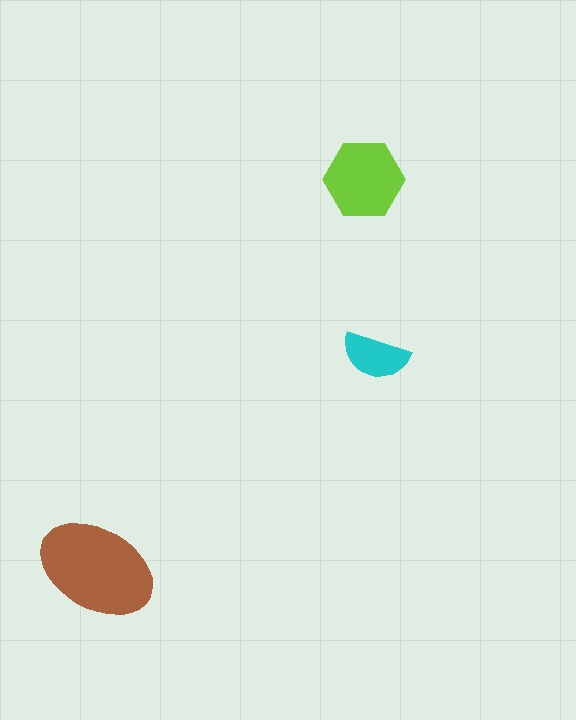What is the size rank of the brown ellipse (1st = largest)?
1st.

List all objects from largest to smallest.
The brown ellipse, the lime hexagon, the cyan semicircle.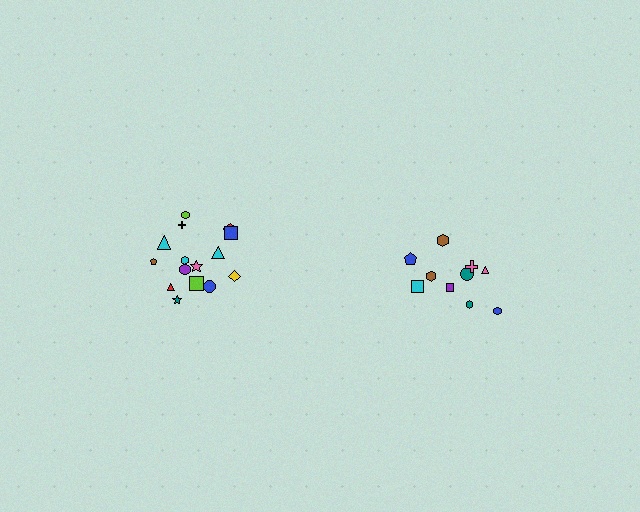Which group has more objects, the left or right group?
The left group.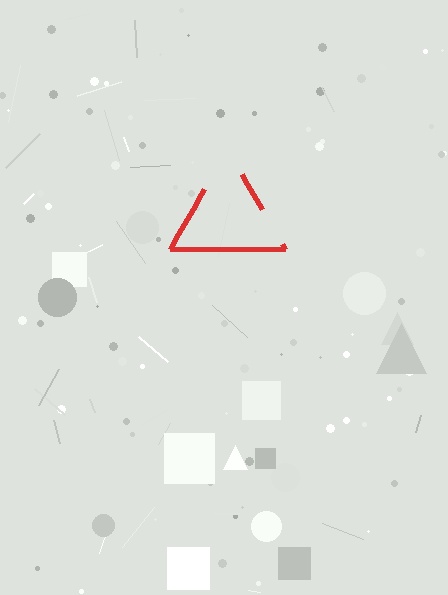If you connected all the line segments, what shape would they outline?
They would outline a triangle.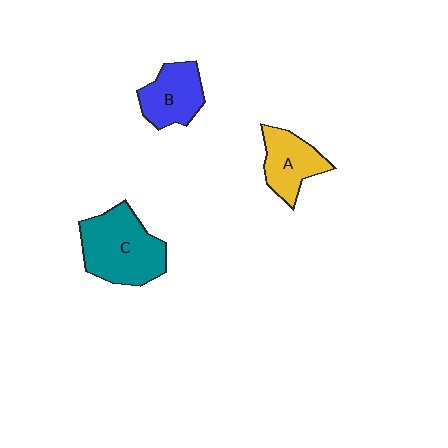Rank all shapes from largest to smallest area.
From largest to smallest: C (teal), B (blue), A (yellow).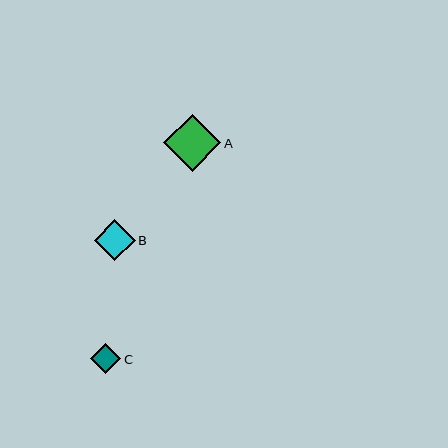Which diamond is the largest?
Diamond A is the largest with a size of approximately 57 pixels.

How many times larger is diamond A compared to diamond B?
Diamond A is approximately 1.4 times the size of diamond B.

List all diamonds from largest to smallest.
From largest to smallest: A, B, C.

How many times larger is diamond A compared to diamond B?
Diamond A is approximately 1.4 times the size of diamond B.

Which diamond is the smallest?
Diamond C is the smallest with a size of approximately 30 pixels.